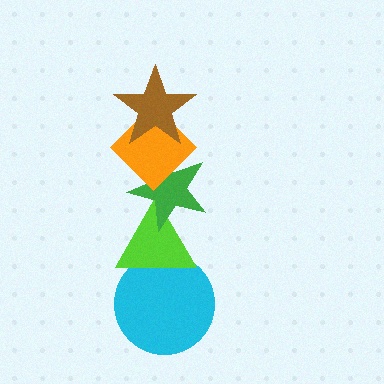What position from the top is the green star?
The green star is 3rd from the top.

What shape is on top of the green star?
The orange diamond is on top of the green star.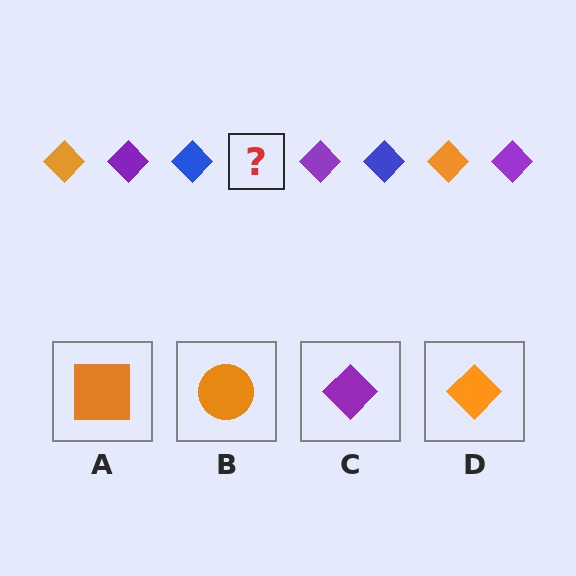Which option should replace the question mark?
Option D.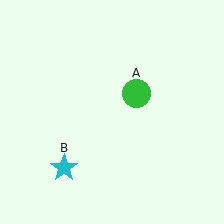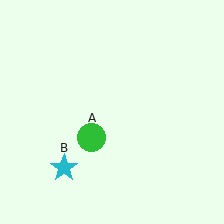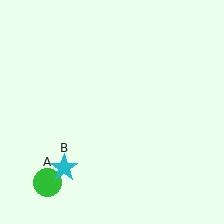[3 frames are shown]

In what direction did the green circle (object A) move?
The green circle (object A) moved down and to the left.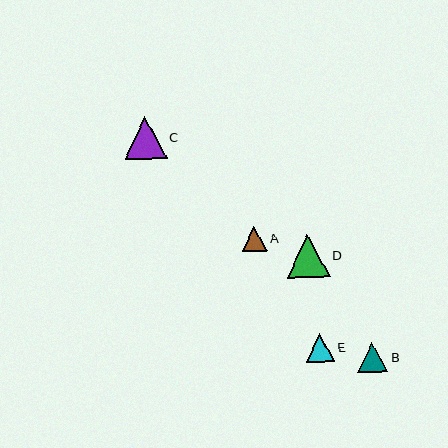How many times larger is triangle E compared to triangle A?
Triangle E is approximately 1.1 times the size of triangle A.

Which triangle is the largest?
Triangle D is the largest with a size of approximately 43 pixels.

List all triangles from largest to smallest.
From largest to smallest: D, C, B, E, A.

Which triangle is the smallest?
Triangle A is the smallest with a size of approximately 25 pixels.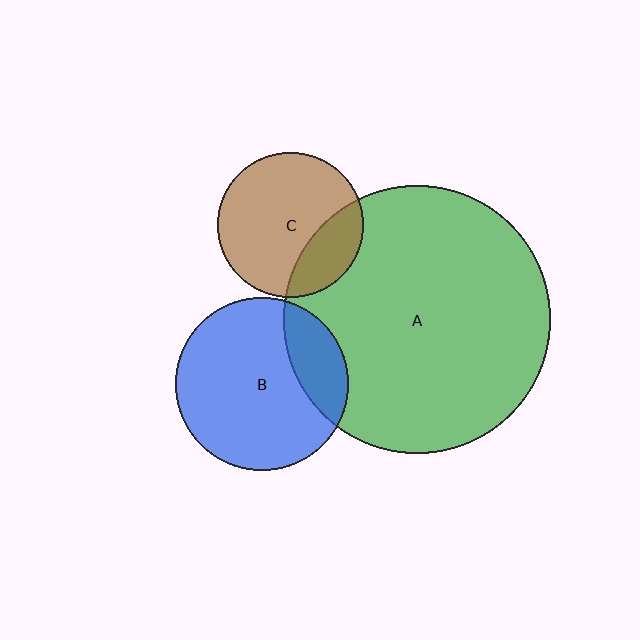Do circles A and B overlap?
Yes.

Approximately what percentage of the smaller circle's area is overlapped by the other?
Approximately 20%.